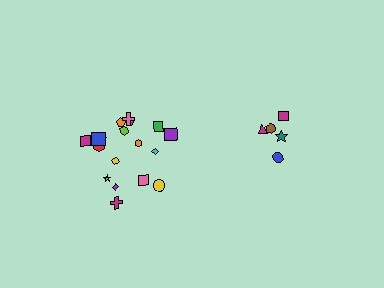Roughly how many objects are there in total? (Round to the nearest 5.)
Roughly 25 objects in total.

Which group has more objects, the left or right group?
The left group.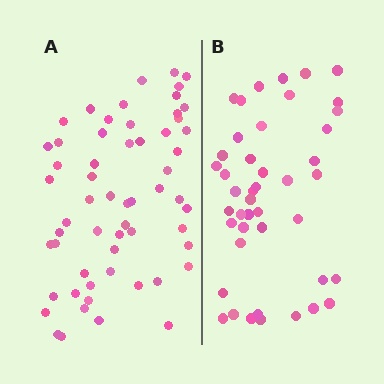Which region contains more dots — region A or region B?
Region A (the left region) has more dots.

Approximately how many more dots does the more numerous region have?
Region A has approximately 15 more dots than region B.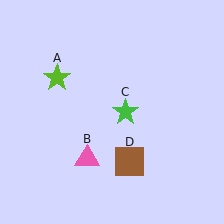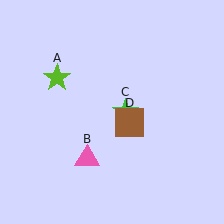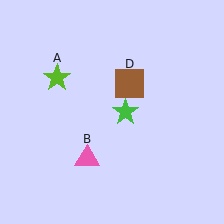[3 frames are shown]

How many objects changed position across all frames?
1 object changed position: brown square (object D).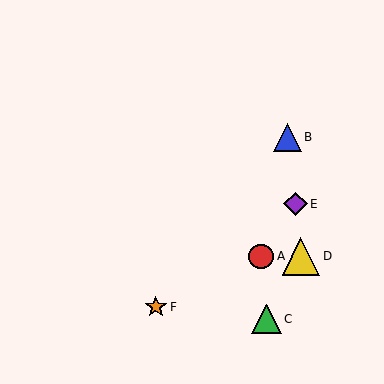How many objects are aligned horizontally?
2 objects (A, D) are aligned horizontally.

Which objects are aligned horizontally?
Objects A, D are aligned horizontally.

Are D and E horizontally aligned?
No, D is at y≈256 and E is at y≈204.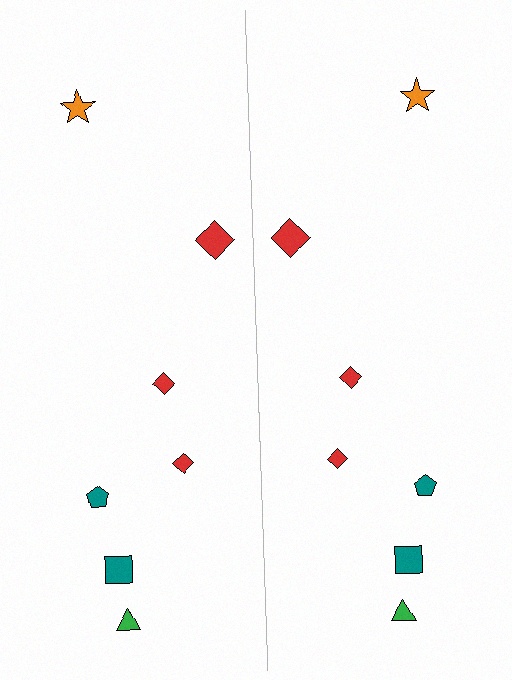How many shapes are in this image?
There are 14 shapes in this image.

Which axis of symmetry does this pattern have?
The pattern has a vertical axis of symmetry running through the center of the image.